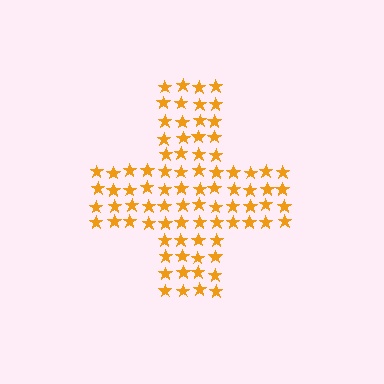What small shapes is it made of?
It is made of small stars.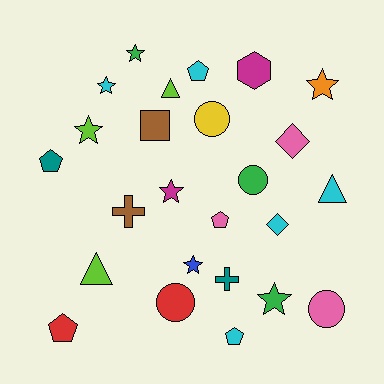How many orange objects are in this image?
There is 1 orange object.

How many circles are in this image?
There are 4 circles.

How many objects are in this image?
There are 25 objects.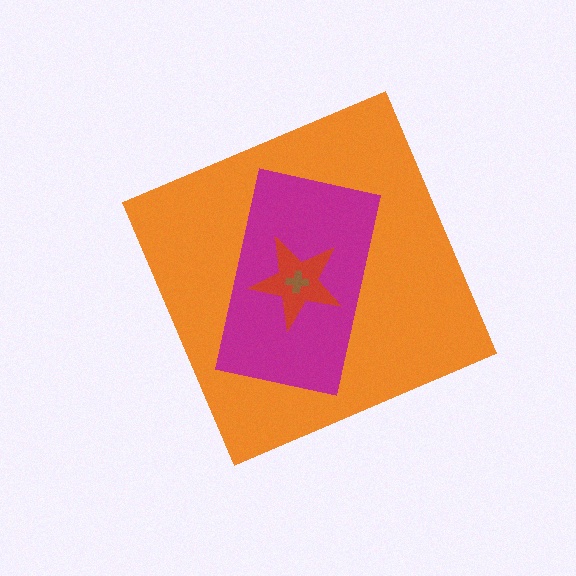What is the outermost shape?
The orange diamond.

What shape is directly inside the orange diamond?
The magenta rectangle.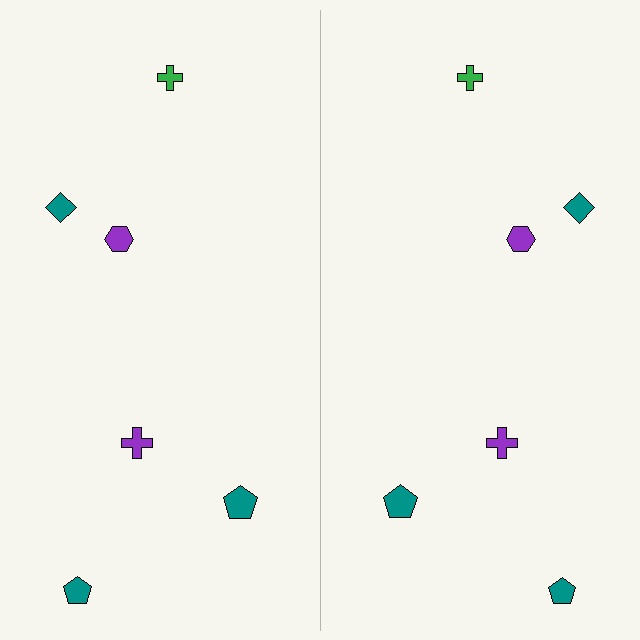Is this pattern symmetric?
Yes, this pattern has bilateral (reflection) symmetry.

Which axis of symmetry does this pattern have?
The pattern has a vertical axis of symmetry running through the center of the image.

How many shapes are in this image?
There are 12 shapes in this image.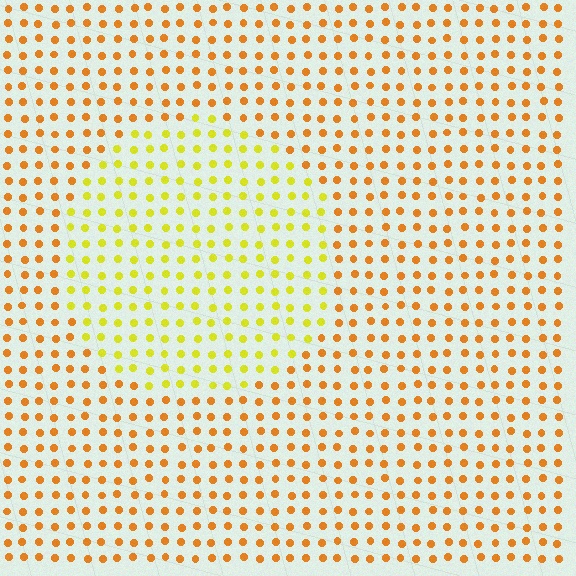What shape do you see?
I see a circle.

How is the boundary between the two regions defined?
The boundary is defined purely by a slight shift in hue (about 34 degrees). Spacing, size, and orientation are identical on both sides.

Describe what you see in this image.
The image is filled with small orange elements in a uniform arrangement. A circle-shaped region is visible where the elements are tinted to a slightly different hue, forming a subtle color boundary.